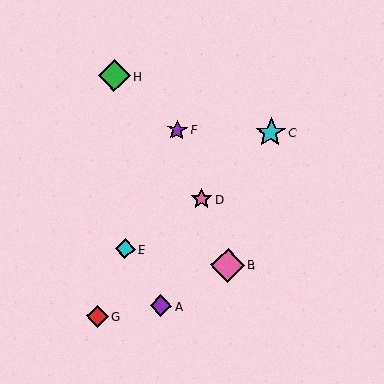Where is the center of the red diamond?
The center of the red diamond is at (97, 317).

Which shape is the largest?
The pink diamond (labeled B) is the largest.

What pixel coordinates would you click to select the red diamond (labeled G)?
Click at (97, 317) to select the red diamond G.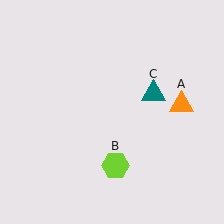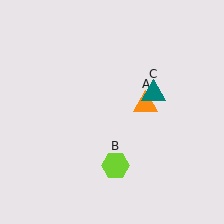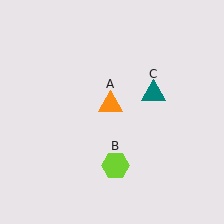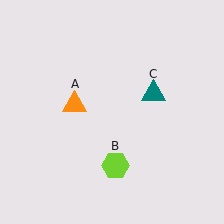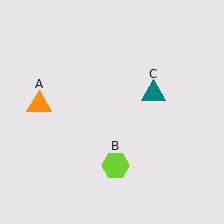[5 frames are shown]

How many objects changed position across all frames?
1 object changed position: orange triangle (object A).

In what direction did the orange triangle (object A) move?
The orange triangle (object A) moved left.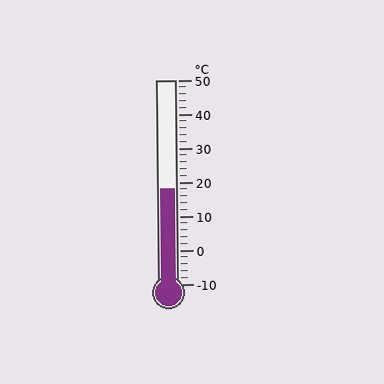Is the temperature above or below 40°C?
The temperature is below 40°C.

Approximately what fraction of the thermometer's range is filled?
The thermometer is filled to approximately 45% of its range.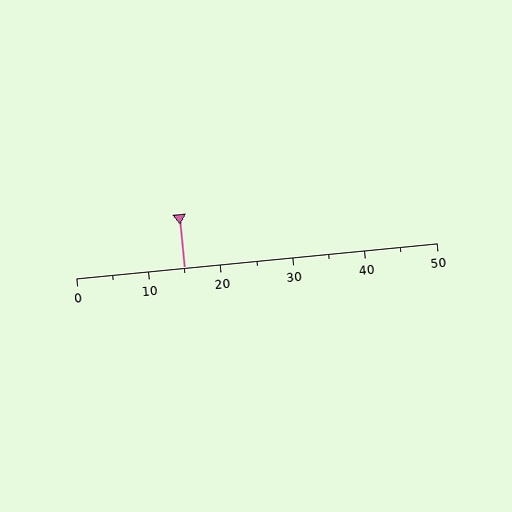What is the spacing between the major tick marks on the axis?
The major ticks are spaced 10 apart.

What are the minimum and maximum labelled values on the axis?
The axis runs from 0 to 50.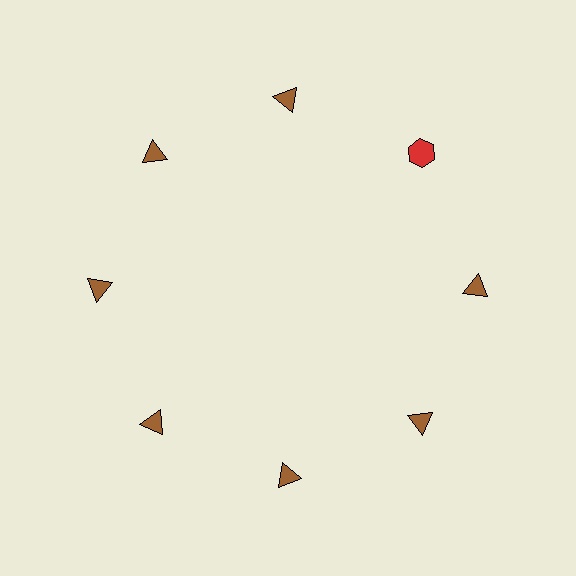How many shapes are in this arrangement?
There are 8 shapes arranged in a ring pattern.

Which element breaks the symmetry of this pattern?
The red hexagon at roughly the 2 o'clock position breaks the symmetry. All other shapes are brown triangles.